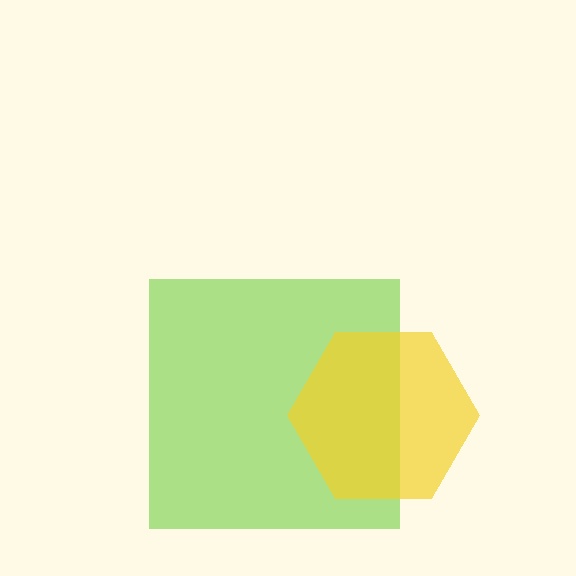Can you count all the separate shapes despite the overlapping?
Yes, there are 2 separate shapes.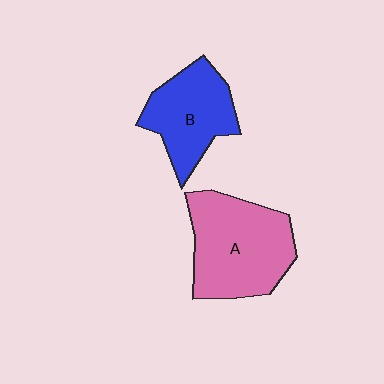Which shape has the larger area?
Shape A (pink).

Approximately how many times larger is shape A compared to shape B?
Approximately 1.4 times.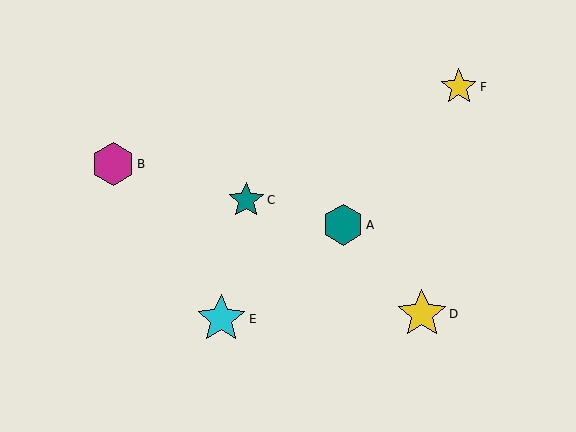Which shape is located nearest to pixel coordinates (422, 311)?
The yellow star (labeled D) at (422, 314) is nearest to that location.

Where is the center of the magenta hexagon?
The center of the magenta hexagon is at (113, 164).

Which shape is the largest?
The yellow star (labeled D) is the largest.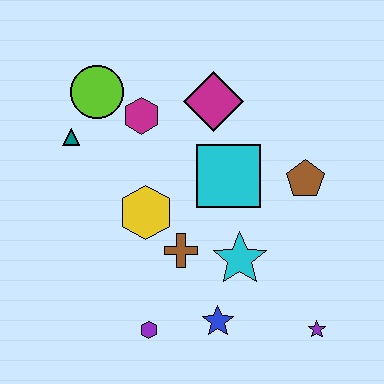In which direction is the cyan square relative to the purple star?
The cyan square is above the purple star.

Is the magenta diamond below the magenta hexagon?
No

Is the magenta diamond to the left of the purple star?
Yes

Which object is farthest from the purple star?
The lime circle is farthest from the purple star.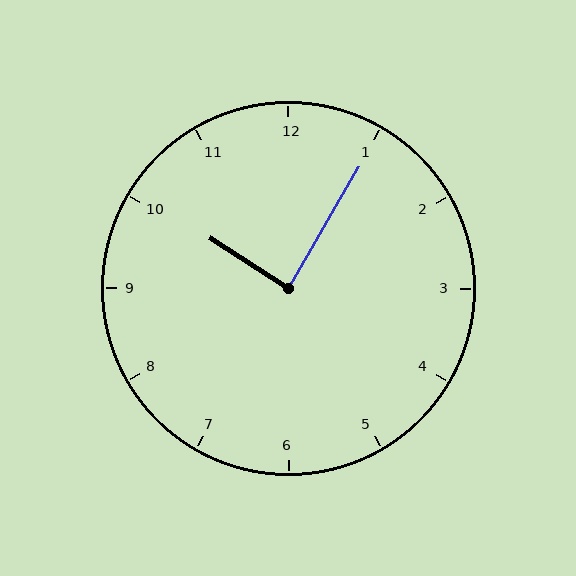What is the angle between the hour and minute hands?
Approximately 88 degrees.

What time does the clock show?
10:05.